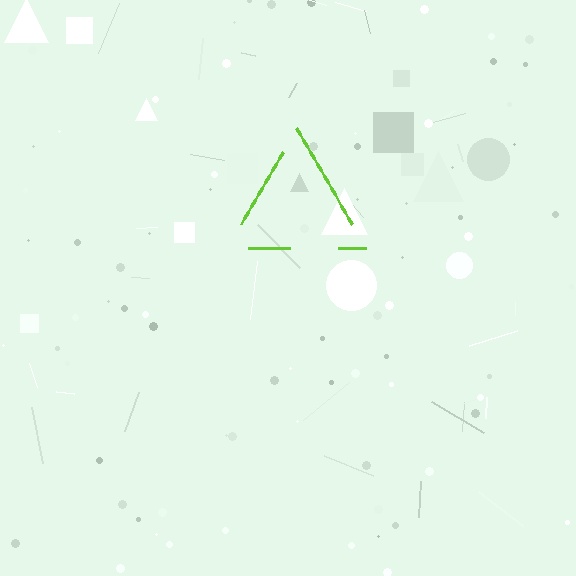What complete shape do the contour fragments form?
The contour fragments form a triangle.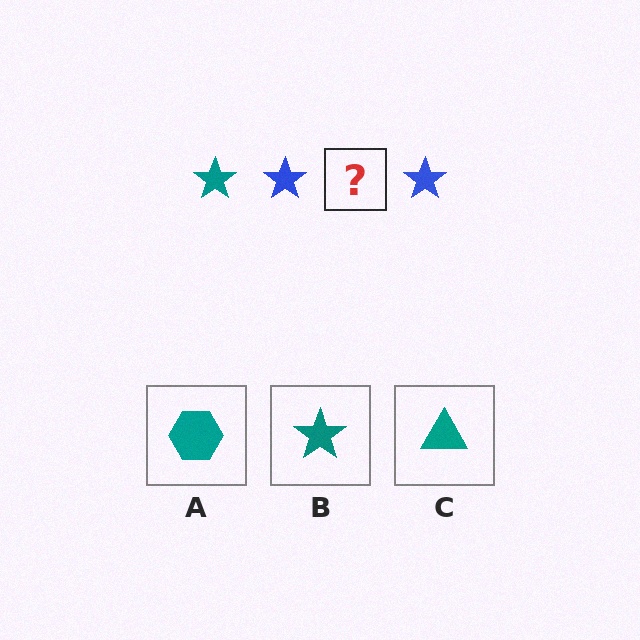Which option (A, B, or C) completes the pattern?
B.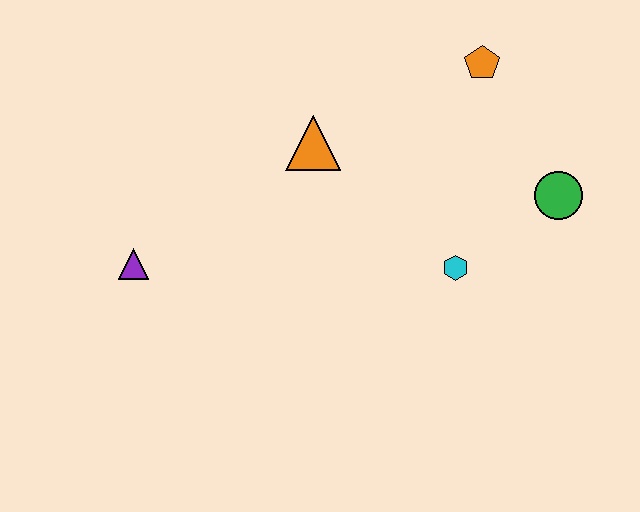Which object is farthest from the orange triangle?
The green circle is farthest from the orange triangle.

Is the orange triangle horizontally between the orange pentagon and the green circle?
No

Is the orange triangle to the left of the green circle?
Yes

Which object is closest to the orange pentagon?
The green circle is closest to the orange pentagon.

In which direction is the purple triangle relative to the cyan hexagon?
The purple triangle is to the left of the cyan hexagon.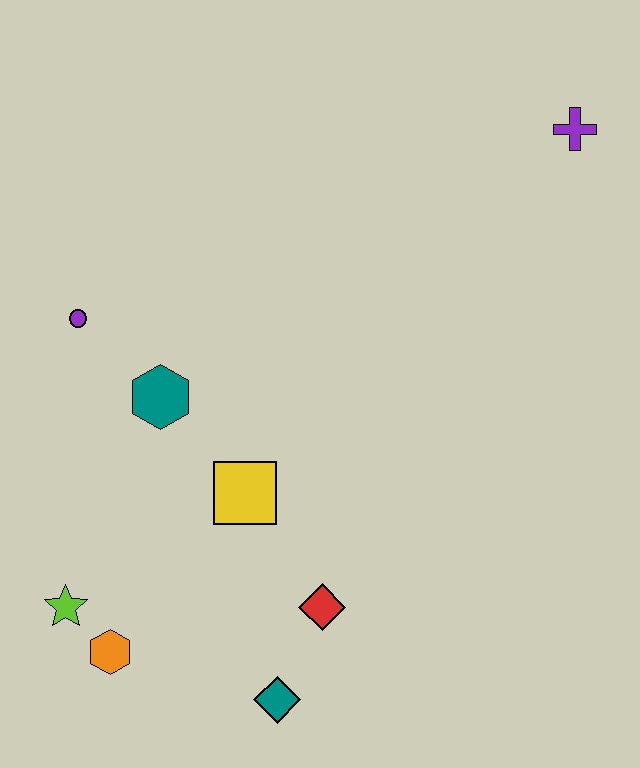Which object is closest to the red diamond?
The teal diamond is closest to the red diamond.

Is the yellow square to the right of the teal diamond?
No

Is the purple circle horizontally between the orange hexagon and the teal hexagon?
No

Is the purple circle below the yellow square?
No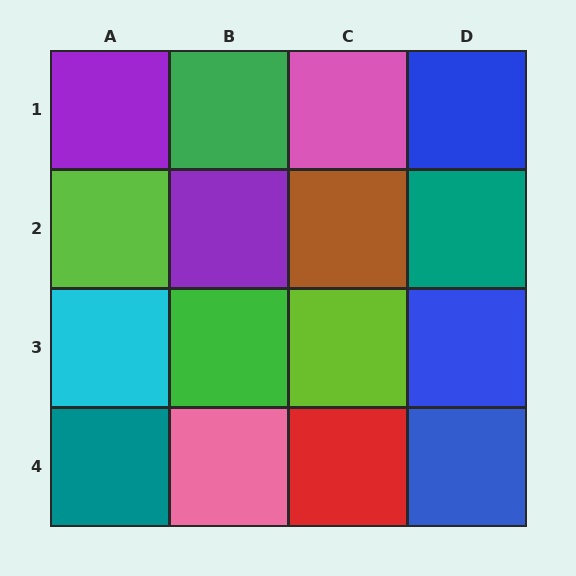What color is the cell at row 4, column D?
Blue.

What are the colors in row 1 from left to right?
Purple, green, pink, blue.